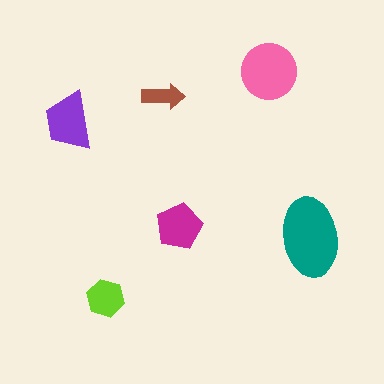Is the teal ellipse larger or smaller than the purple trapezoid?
Larger.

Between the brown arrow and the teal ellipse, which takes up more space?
The teal ellipse.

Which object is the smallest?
The brown arrow.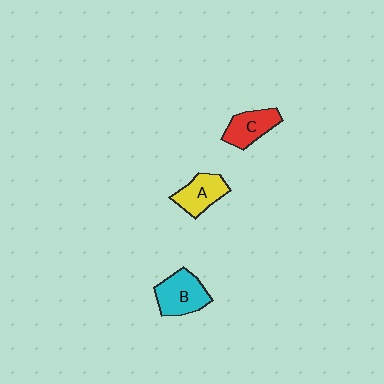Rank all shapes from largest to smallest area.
From largest to smallest: B (cyan), A (yellow), C (red).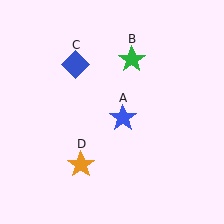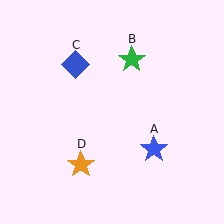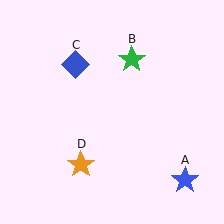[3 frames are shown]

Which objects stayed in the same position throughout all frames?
Green star (object B) and blue diamond (object C) and orange star (object D) remained stationary.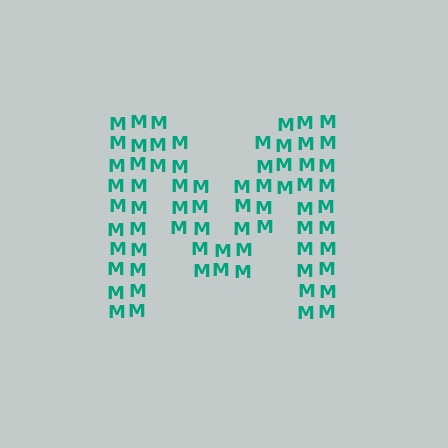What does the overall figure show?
The overall figure shows the letter M.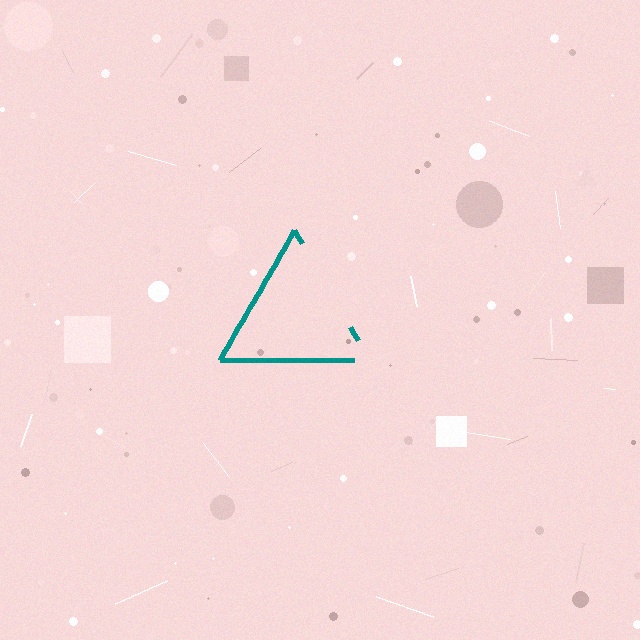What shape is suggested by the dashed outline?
The dashed outline suggests a triangle.